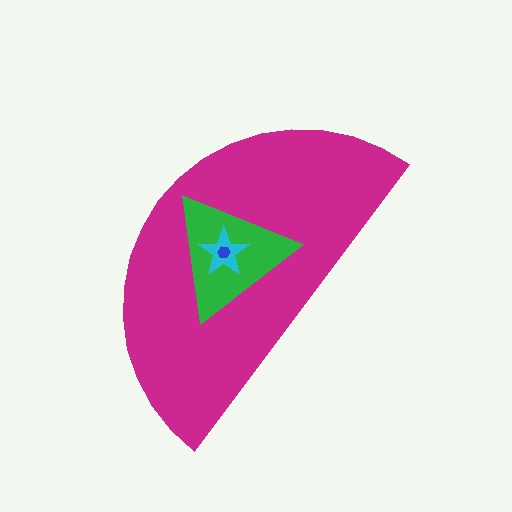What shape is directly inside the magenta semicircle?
The green triangle.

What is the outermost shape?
The magenta semicircle.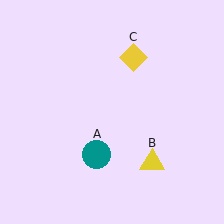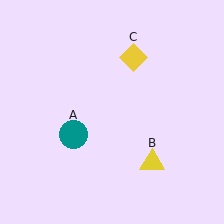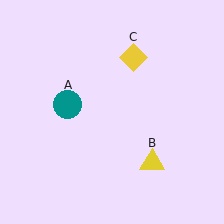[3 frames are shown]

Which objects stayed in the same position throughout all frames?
Yellow triangle (object B) and yellow diamond (object C) remained stationary.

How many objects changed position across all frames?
1 object changed position: teal circle (object A).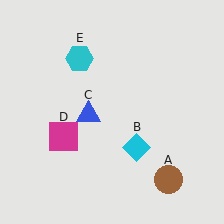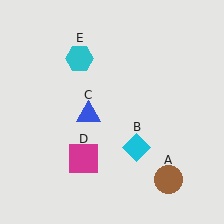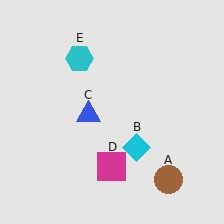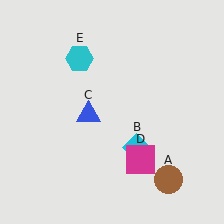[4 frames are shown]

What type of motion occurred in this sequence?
The magenta square (object D) rotated counterclockwise around the center of the scene.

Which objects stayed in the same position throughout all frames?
Brown circle (object A) and cyan diamond (object B) and blue triangle (object C) and cyan hexagon (object E) remained stationary.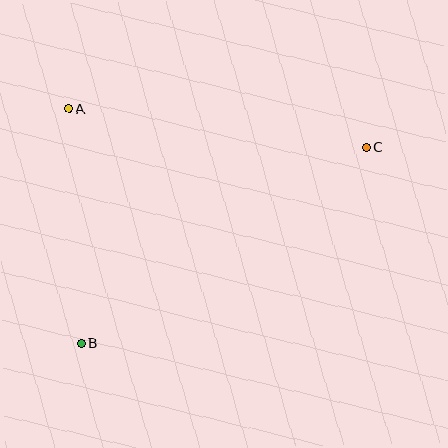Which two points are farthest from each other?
Points B and C are farthest from each other.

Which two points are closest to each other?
Points A and B are closest to each other.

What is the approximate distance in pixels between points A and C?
The distance between A and C is approximately 301 pixels.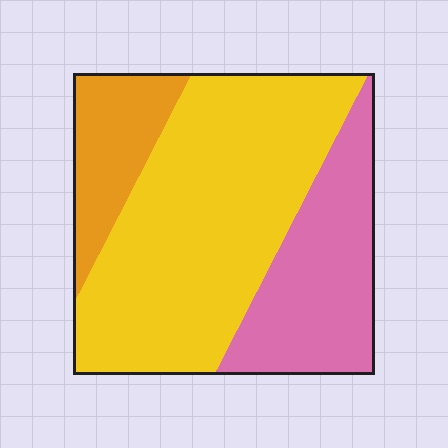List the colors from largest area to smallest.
From largest to smallest: yellow, pink, orange.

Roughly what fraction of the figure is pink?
Pink covers around 30% of the figure.